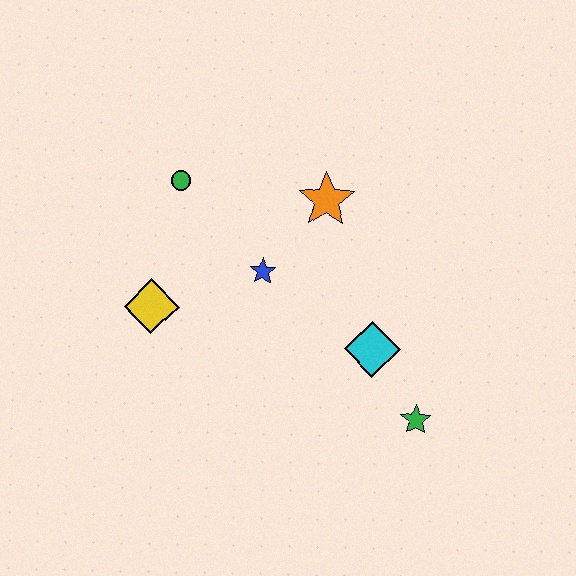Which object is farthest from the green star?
The green circle is farthest from the green star.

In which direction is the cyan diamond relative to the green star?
The cyan diamond is above the green star.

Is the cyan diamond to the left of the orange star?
No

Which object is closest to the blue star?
The orange star is closest to the blue star.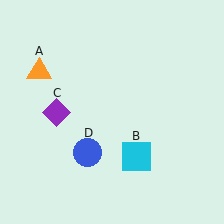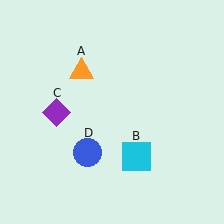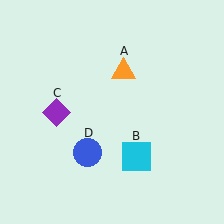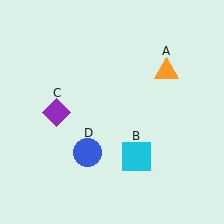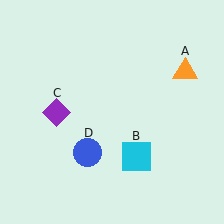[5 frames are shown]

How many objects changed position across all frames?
1 object changed position: orange triangle (object A).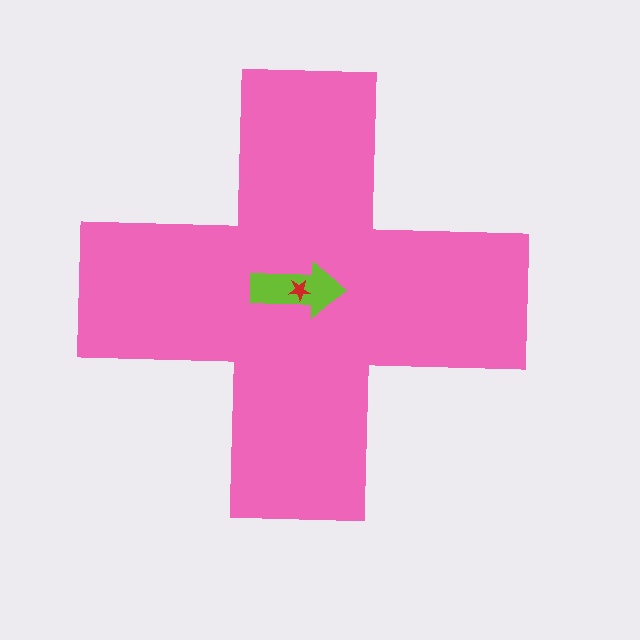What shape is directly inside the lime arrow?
The red star.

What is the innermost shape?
The red star.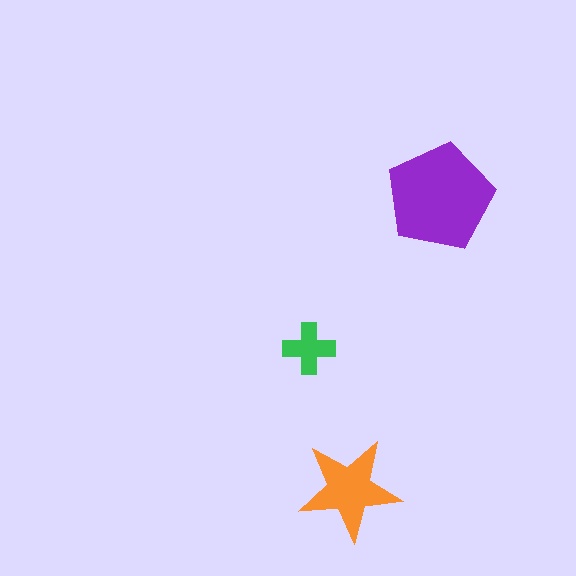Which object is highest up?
The purple pentagon is topmost.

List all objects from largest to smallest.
The purple pentagon, the orange star, the green cross.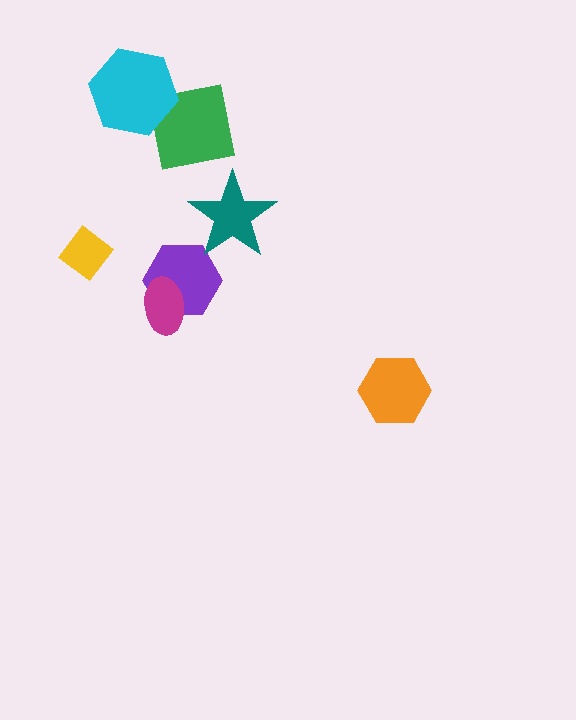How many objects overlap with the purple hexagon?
1 object overlaps with the purple hexagon.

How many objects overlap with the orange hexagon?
0 objects overlap with the orange hexagon.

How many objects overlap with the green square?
1 object overlaps with the green square.